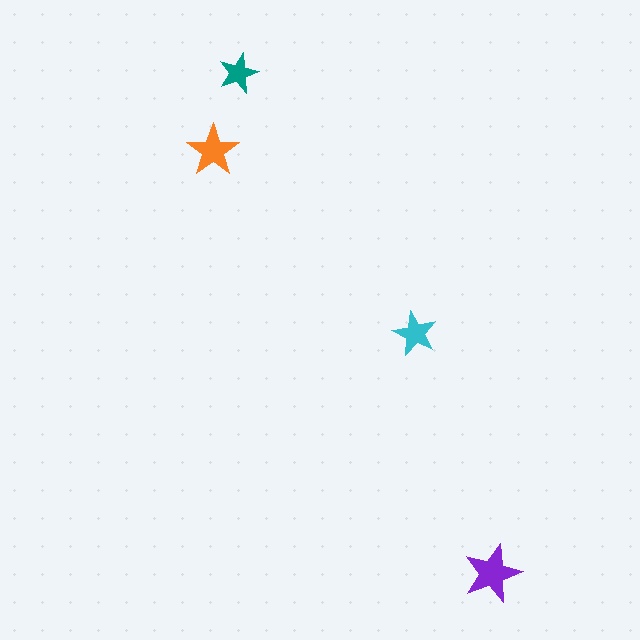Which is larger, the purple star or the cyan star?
The purple one.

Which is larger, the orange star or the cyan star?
The orange one.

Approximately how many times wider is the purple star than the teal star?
About 1.5 times wider.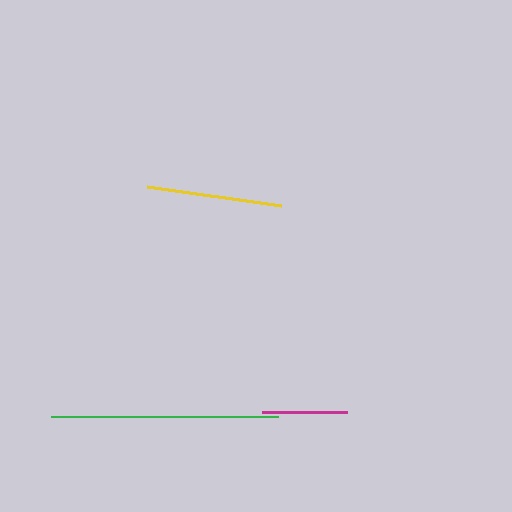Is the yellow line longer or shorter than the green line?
The green line is longer than the yellow line.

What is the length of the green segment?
The green segment is approximately 227 pixels long.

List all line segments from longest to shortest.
From longest to shortest: green, yellow, magenta.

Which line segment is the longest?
The green line is the longest at approximately 227 pixels.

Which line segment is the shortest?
The magenta line is the shortest at approximately 85 pixels.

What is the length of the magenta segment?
The magenta segment is approximately 85 pixels long.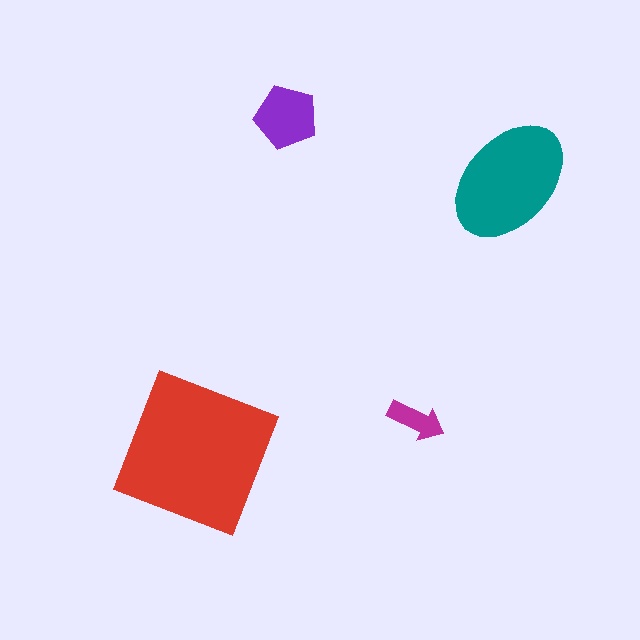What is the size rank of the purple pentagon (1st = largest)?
3rd.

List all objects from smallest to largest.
The magenta arrow, the purple pentagon, the teal ellipse, the red square.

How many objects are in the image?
There are 4 objects in the image.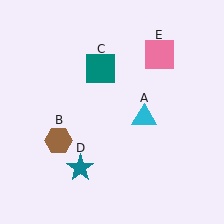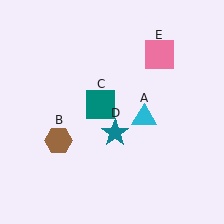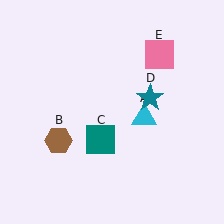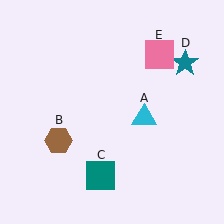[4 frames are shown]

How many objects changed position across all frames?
2 objects changed position: teal square (object C), teal star (object D).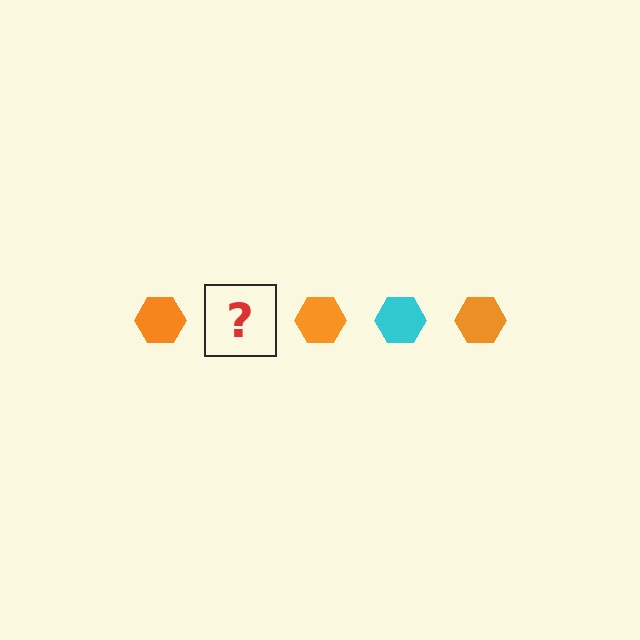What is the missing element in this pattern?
The missing element is a cyan hexagon.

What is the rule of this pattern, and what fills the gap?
The rule is that the pattern cycles through orange, cyan hexagons. The gap should be filled with a cyan hexagon.